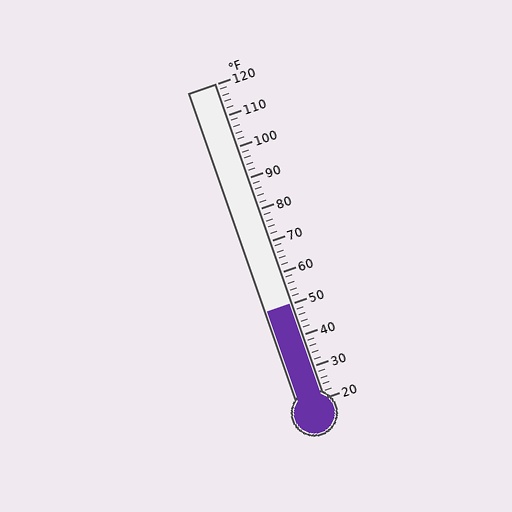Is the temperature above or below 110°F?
The temperature is below 110°F.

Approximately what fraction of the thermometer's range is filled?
The thermometer is filled to approximately 30% of its range.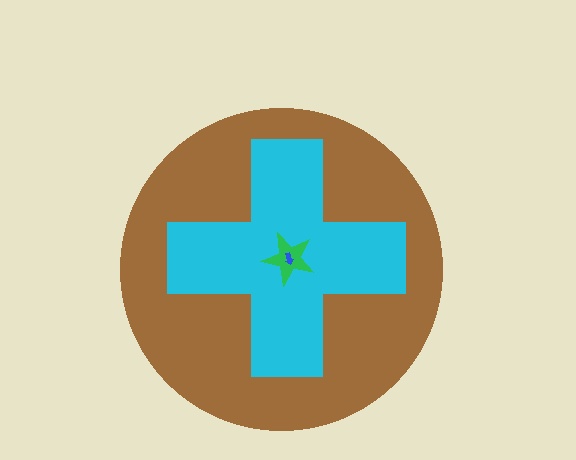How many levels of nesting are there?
4.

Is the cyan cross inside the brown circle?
Yes.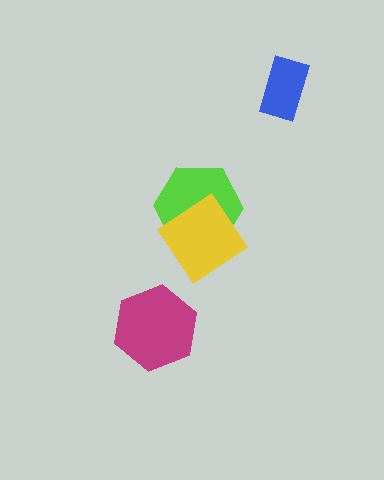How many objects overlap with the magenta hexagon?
0 objects overlap with the magenta hexagon.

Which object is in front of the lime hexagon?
The yellow diamond is in front of the lime hexagon.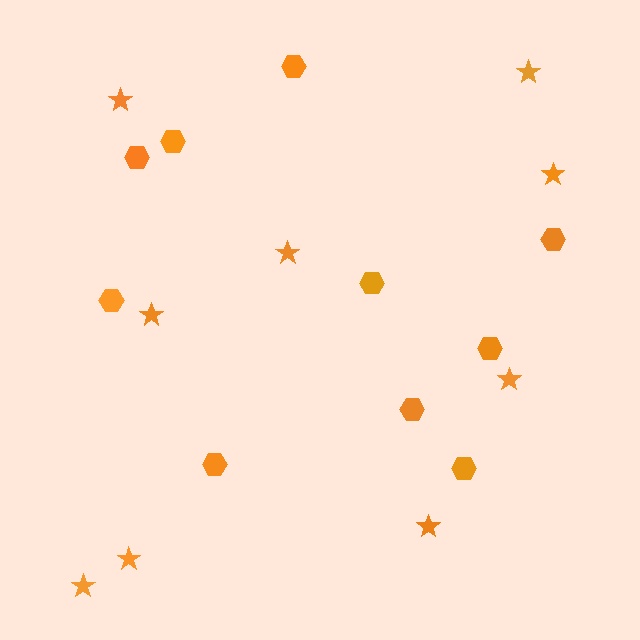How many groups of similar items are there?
There are 2 groups: one group of stars (9) and one group of hexagons (10).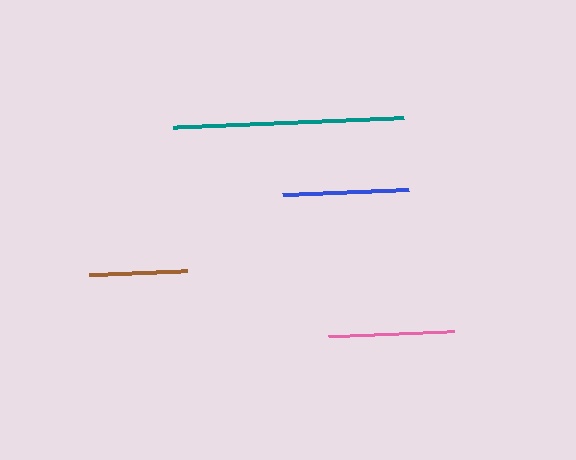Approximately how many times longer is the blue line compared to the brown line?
The blue line is approximately 1.3 times the length of the brown line.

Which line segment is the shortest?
The brown line is the shortest at approximately 98 pixels.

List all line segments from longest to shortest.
From longest to shortest: teal, blue, pink, brown.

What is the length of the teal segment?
The teal segment is approximately 231 pixels long.